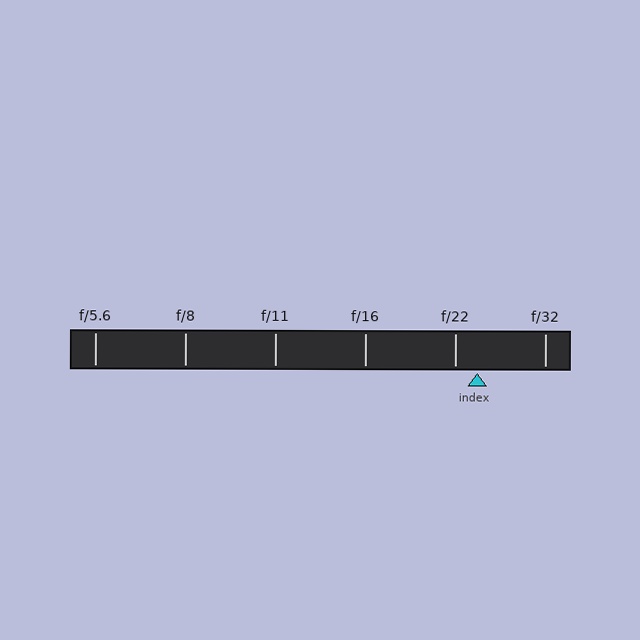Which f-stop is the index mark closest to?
The index mark is closest to f/22.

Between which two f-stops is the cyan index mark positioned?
The index mark is between f/22 and f/32.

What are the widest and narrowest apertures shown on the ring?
The widest aperture shown is f/5.6 and the narrowest is f/32.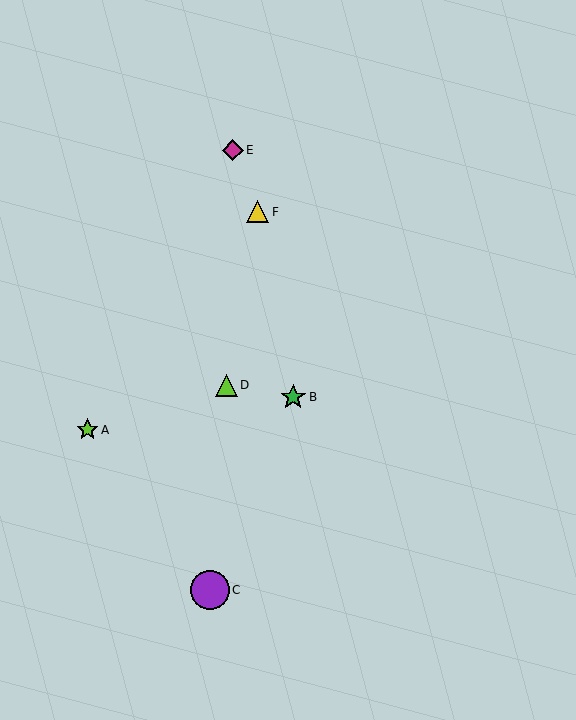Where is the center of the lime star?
The center of the lime star is at (87, 430).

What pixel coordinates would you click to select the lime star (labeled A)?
Click at (87, 430) to select the lime star A.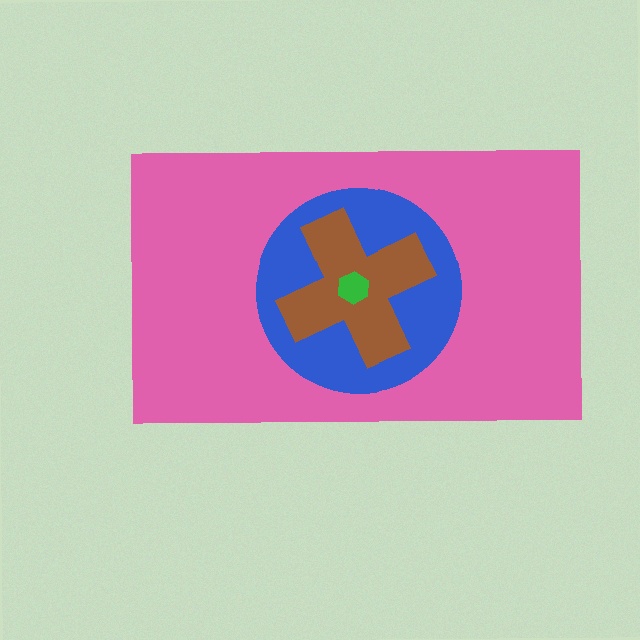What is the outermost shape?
The pink rectangle.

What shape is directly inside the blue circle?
The brown cross.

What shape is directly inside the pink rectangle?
The blue circle.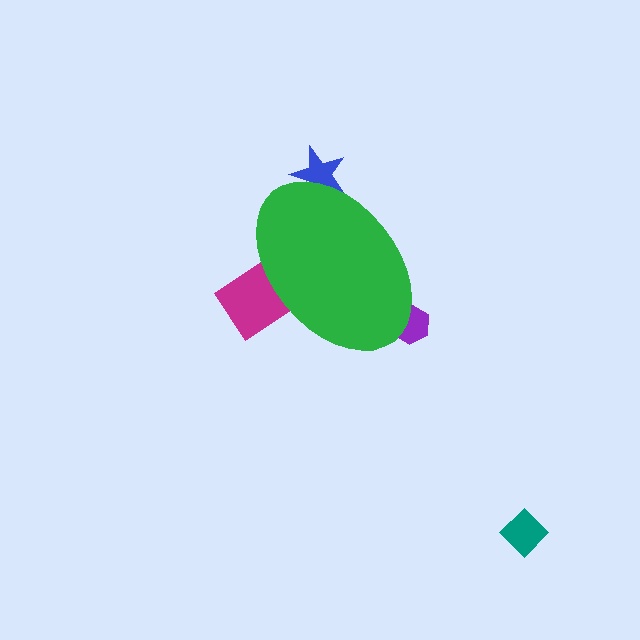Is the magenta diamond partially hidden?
Yes, the magenta diamond is partially hidden behind the green ellipse.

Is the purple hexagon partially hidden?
Yes, the purple hexagon is partially hidden behind the green ellipse.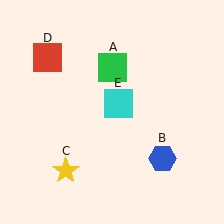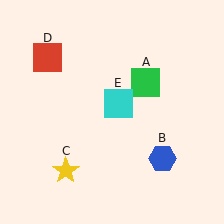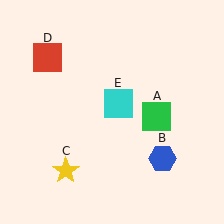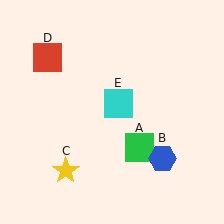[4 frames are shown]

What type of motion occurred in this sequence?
The green square (object A) rotated clockwise around the center of the scene.